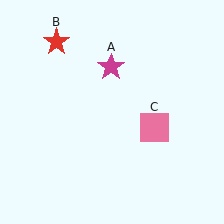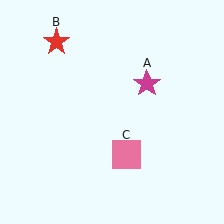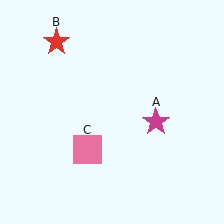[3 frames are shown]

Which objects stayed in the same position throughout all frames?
Red star (object B) remained stationary.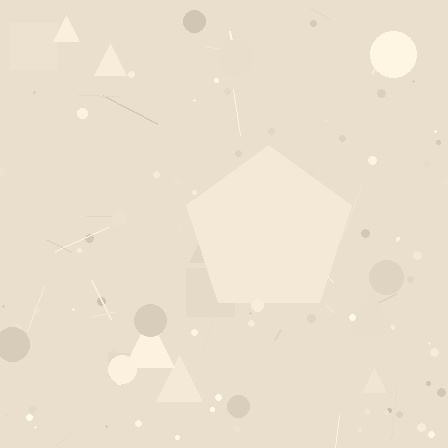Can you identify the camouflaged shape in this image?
The camouflaged shape is a pentagon.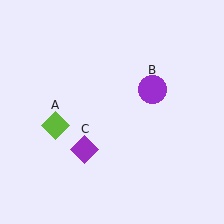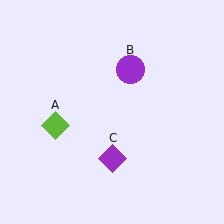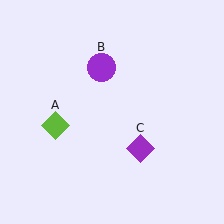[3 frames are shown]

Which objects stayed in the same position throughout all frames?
Lime diamond (object A) remained stationary.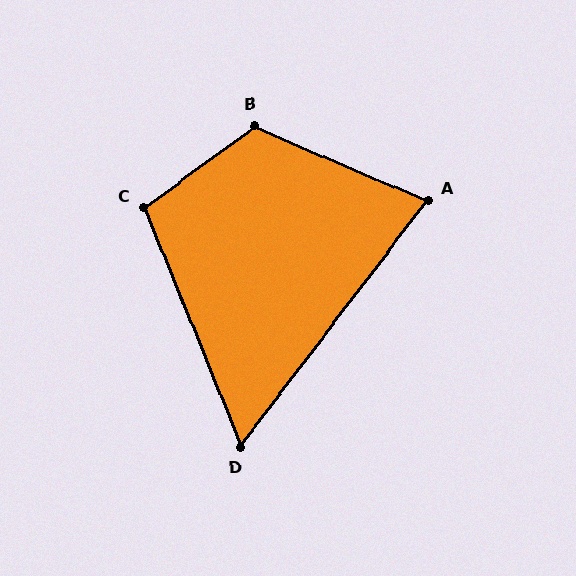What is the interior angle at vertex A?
Approximately 76 degrees (acute).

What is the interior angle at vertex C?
Approximately 104 degrees (obtuse).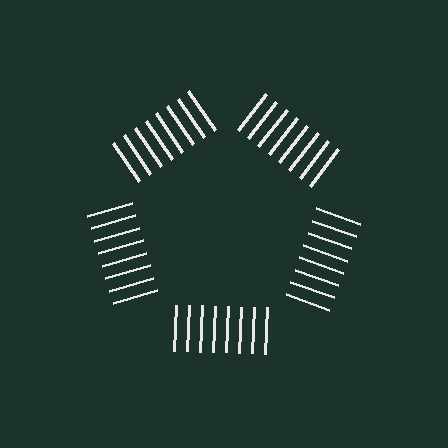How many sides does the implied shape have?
5 sides — the line-ends trace a pentagon.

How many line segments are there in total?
40 — 8 along each of the 5 edges.